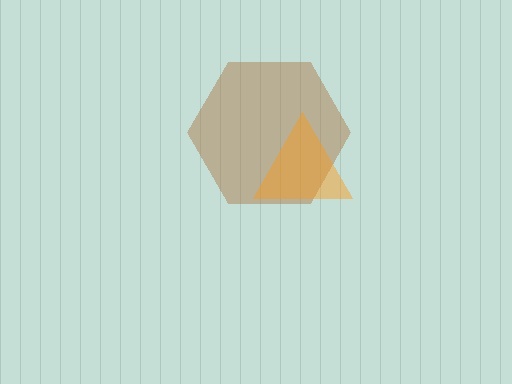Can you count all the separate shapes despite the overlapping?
Yes, there are 2 separate shapes.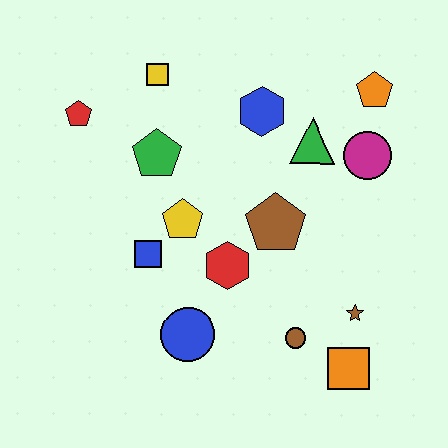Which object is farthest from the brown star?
The red pentagon is farthest from the brown star.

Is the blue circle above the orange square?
Yes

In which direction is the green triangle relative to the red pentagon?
The green triangle is to the right of the red pentagon.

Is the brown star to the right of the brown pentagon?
Yes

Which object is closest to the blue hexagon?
The green triangle is closest to the blue hexagon.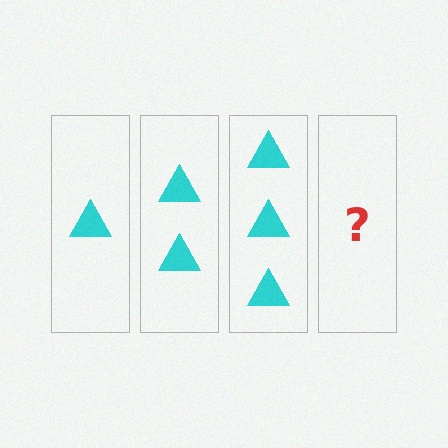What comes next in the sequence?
The next element should be 4 triangles.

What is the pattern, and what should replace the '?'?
The pattern is that each step adds one more triangle. The '?' should be 4 triangles.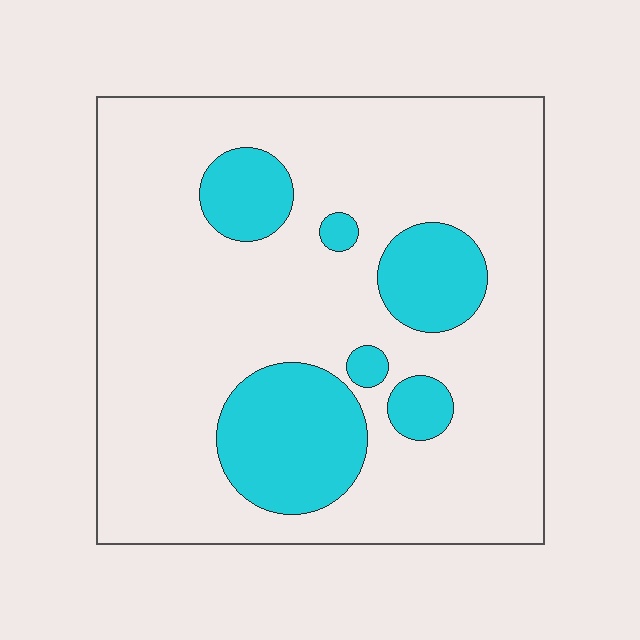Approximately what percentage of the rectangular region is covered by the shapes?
Approximately 20%.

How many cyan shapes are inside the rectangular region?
6.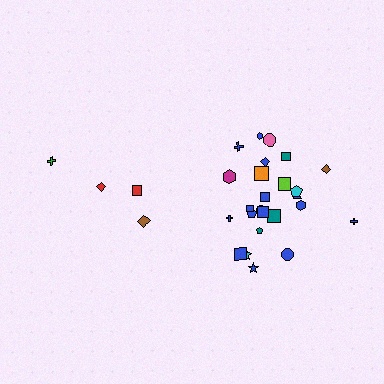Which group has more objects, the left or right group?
The right group.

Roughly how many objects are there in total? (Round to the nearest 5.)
Roughly 30 objects in total.